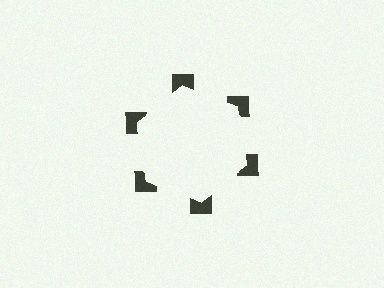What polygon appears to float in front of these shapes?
An illusory hexagon — its edges are inferred from the aligned wedge cuts in the notched squares, not physically drawn.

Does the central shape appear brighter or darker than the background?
It typically appears slightly brighter than the background, even though no actual brightness change is drawn.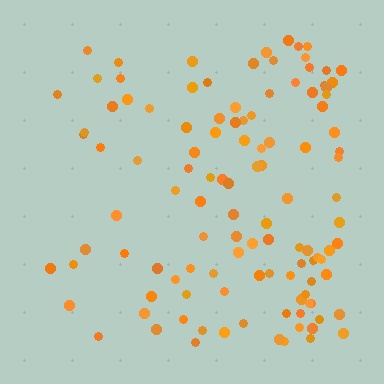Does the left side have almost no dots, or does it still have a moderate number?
Still a moderate number, just noticeably fewer than the right.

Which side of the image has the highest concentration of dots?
The right.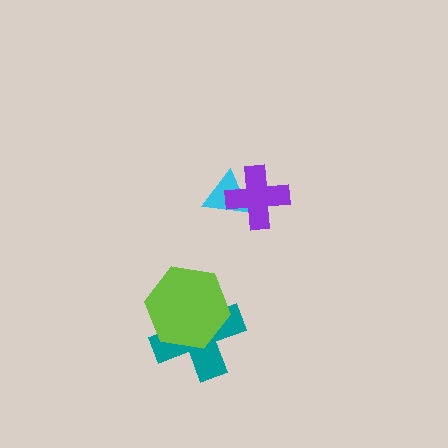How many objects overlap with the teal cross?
1 object overlaps with the teal cross.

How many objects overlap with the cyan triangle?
1 object overlaps with the cyan triangle.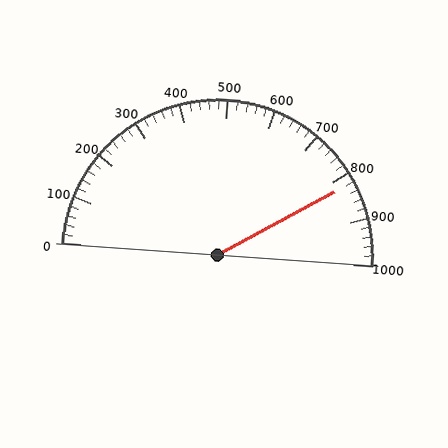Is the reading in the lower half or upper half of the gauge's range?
The reading is in the upper half of the range (0 to 1000).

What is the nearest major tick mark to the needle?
The nearest major tick mark is 800.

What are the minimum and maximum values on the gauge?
The gauge ranges from 0 to 1000.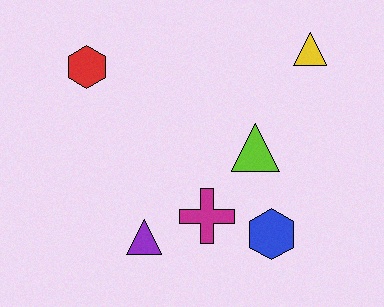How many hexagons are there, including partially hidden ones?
There are 2 hexagons.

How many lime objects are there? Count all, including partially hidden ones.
There is 1 lime object.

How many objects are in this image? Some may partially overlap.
There are 6 objects.